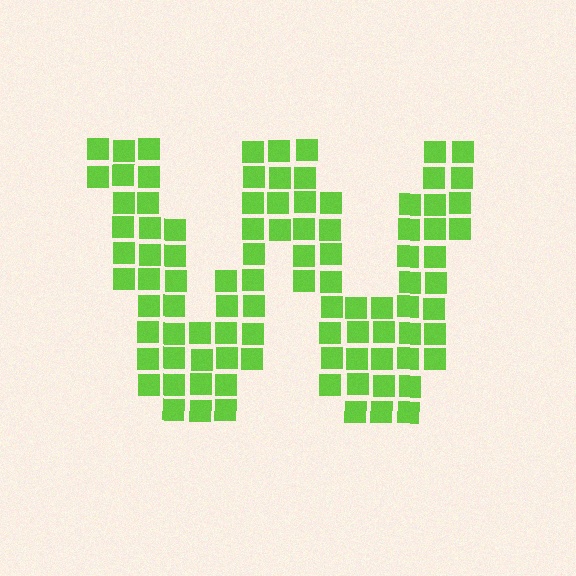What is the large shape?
The large shape is the letter W.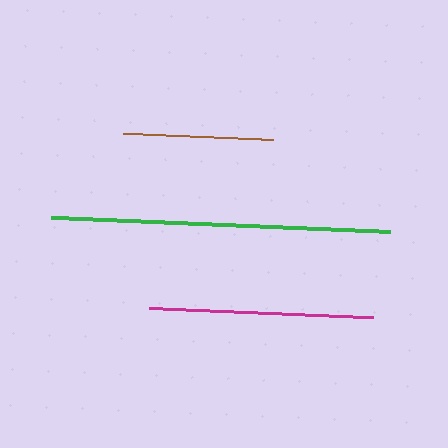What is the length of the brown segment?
The brown segment is approximately 151 pixels long.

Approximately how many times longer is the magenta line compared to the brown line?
The magenta line is approximately 1.5 times the length of the brown line.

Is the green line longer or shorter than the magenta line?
The green line is longer than the magenta line.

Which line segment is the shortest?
The brown line is the shortest at approximately 151 pixels.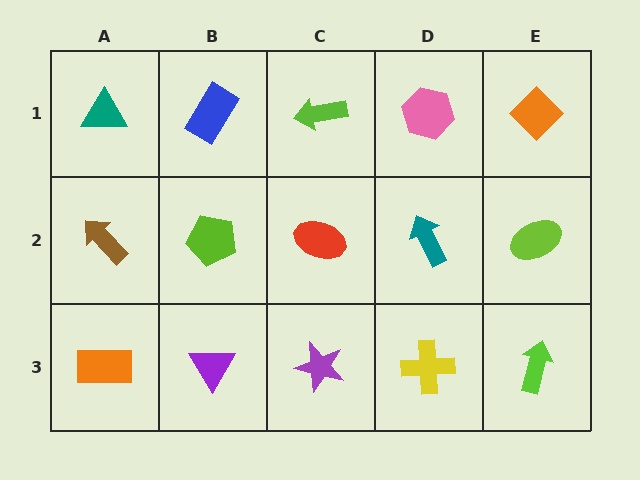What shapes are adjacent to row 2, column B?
A blue rectangle (row 1, column B), a purple triangle (row 3, column B), a brown arrow (row 2, column A), a red ellipse (row 2, column C).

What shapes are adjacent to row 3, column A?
A brown arrow (row 2, column A), a purple triangle (row 3, column B).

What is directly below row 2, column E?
A lime arrow.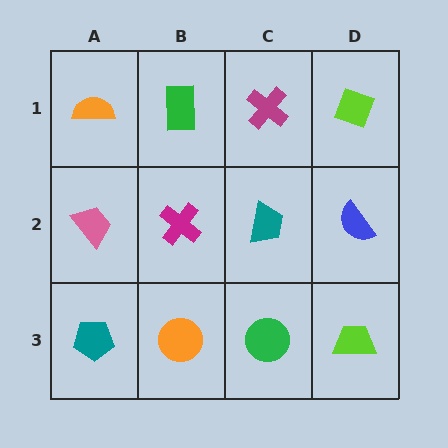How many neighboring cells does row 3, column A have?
2.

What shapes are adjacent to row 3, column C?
A teal trapezoid (row 2, column C), an orange circle (row 3, column B), a lime trapezoid (row 3, column D).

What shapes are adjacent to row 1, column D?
A blue semicircle (row 2, column D), a magenta cross (row 1, column C).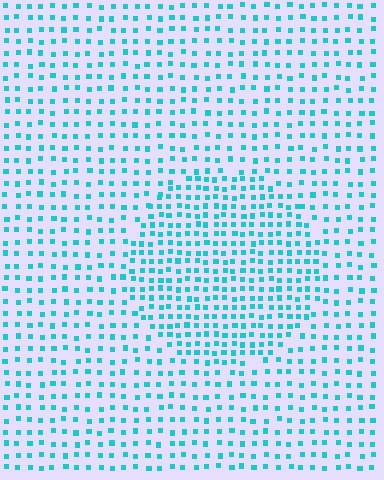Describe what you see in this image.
The image contains small cyan elements arranged at two different densities. A circle-shaped region is visible where the elements are more densely packed than the surrounding area.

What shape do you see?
I see a circle.